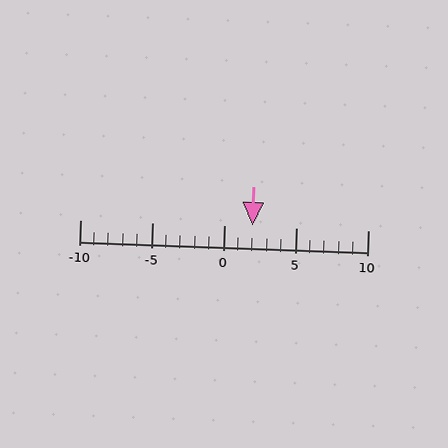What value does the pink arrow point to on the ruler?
The pink arrow points to approximately 2.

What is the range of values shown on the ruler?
The ruler shows values from -10 to 10.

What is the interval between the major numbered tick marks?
The major tick marks are spaced 5 units apart.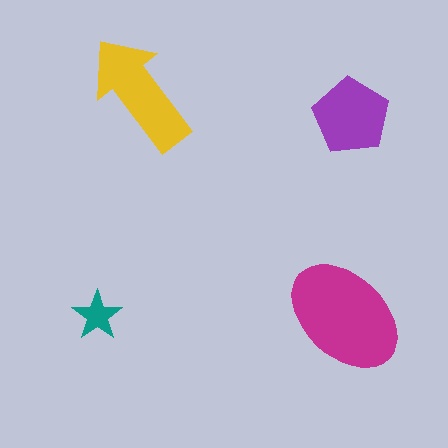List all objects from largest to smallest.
The magenta ellipse, the yellow arrow, the purple pentagon, the teal star.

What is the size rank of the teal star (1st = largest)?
4th.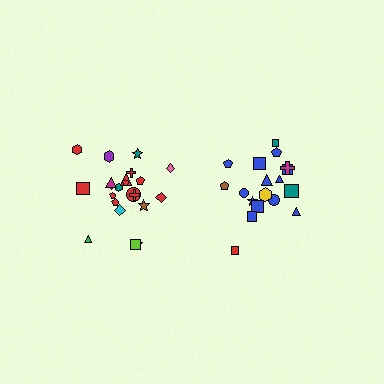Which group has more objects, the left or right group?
The left group.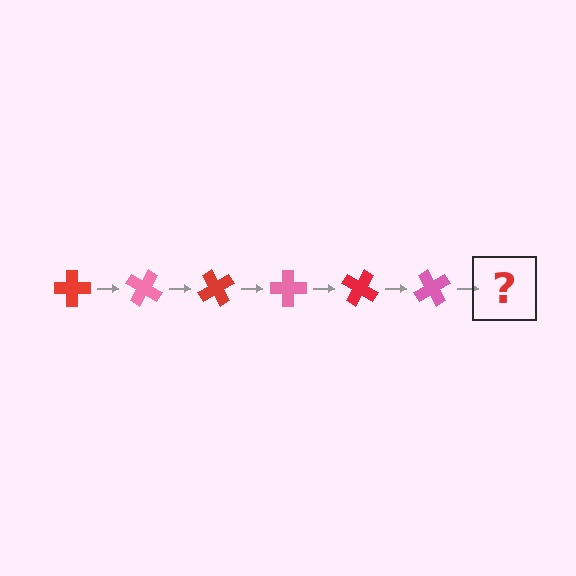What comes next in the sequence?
The next element should be a red cross, rotated 180 degrees from the start.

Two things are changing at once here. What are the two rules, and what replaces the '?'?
The two rules are that it rotates 30 degrees each step and the color cycles through red and pink. The '?' should be a red cross, rotated 180 degrees from the start.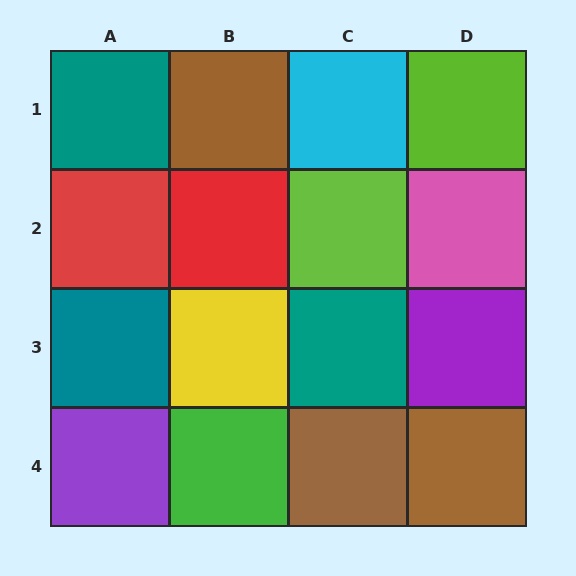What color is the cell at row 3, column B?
Yellow.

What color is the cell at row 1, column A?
Teal.